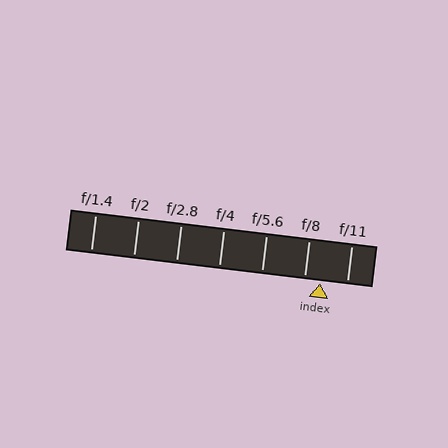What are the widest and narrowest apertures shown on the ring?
The widest aperture shown is f/1.4 and the narrowest is f/11.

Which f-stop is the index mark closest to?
The index mark is closest to f/8.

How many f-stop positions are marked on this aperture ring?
There are 7 f-stop positions marked.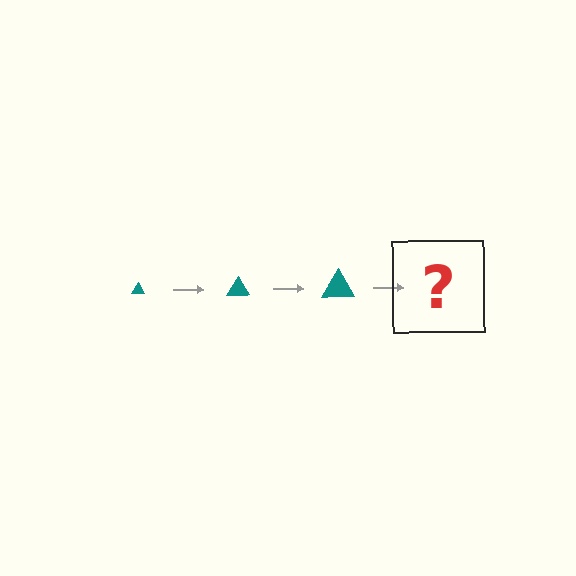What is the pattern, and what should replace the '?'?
The pattern is that the triangle gets progressively larger each step. The '?' should be a teal triangle, larger than the previous one.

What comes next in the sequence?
The next element should be a teal triangle, larger than the previous one.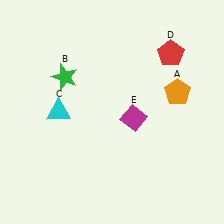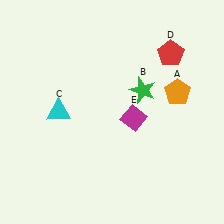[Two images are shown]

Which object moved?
The green star (B) moved right.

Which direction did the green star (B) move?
The green star (B) moved right.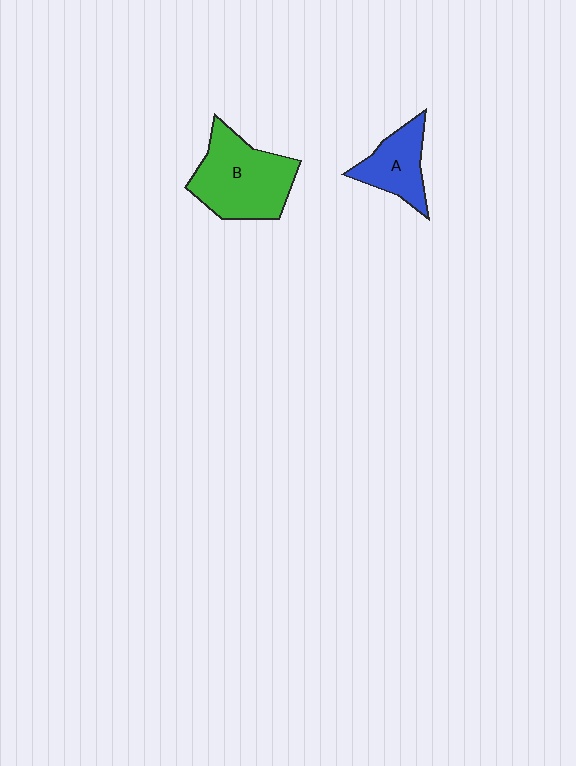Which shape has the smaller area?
Shape A (blue).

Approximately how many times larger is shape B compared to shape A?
Approximately 1.7 times.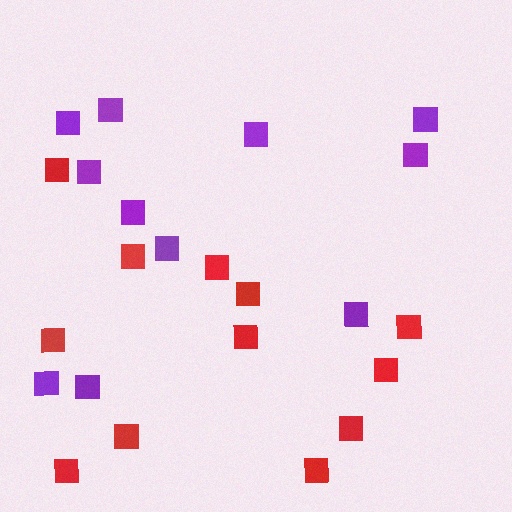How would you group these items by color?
There are 2 groups: one group of purple squares (11) and one group of red squares (12).